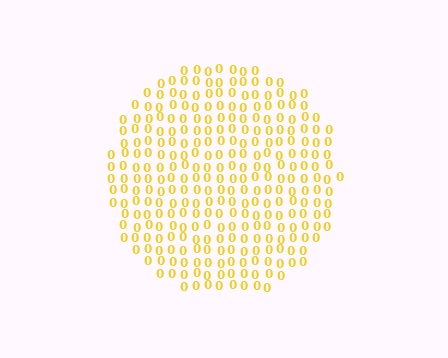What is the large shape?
The large shape is a circle.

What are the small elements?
The small elements are digit 0's.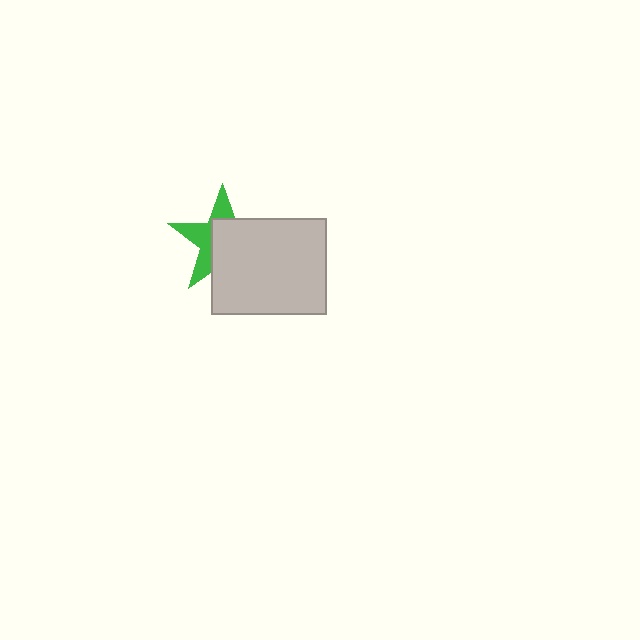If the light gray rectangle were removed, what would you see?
You would see the complete green star.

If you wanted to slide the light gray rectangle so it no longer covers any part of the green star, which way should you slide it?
Slide it toward the lower-right — that is the most direct way to separate the two shapes.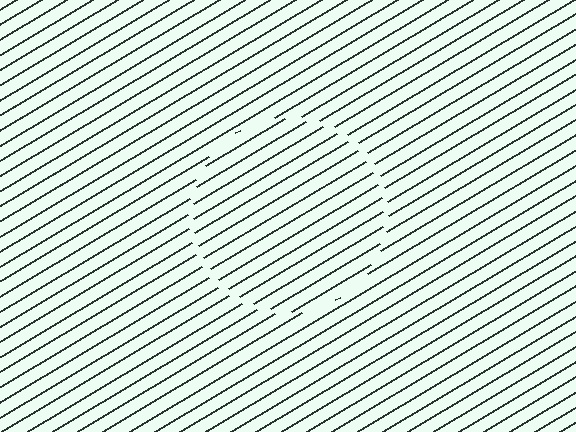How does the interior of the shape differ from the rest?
The interior of the shape contains the same grating, shifted by half a period — the contour is defined by the phase discontinuity where line-ends from the inner and outer gratings abut.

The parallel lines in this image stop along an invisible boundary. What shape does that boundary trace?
An illusory circle. The interior of the shape contains the same grating, shifted by half a period — the contour is defined by the phase discontinuity where line-ends from the inner and outer gratings abut.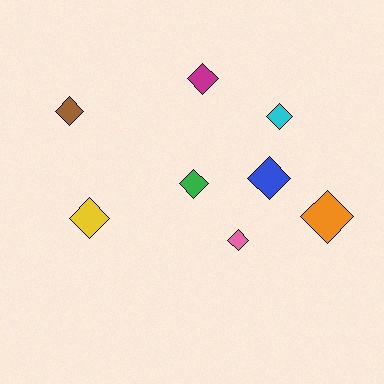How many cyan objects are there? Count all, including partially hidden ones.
There is 1 cyan object.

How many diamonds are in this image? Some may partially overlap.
There are 8 diamonds.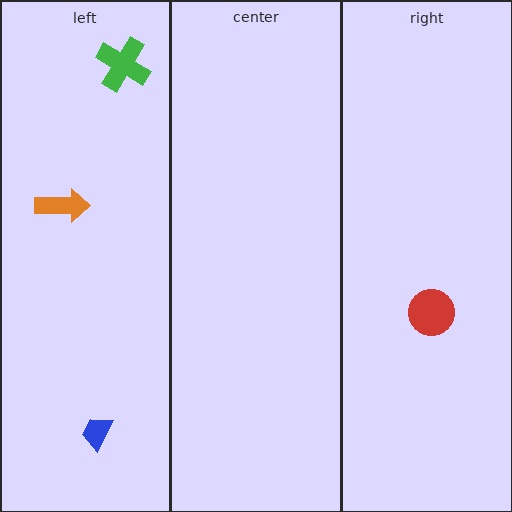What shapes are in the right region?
The red circle.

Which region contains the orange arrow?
The left region.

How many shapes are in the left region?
3.